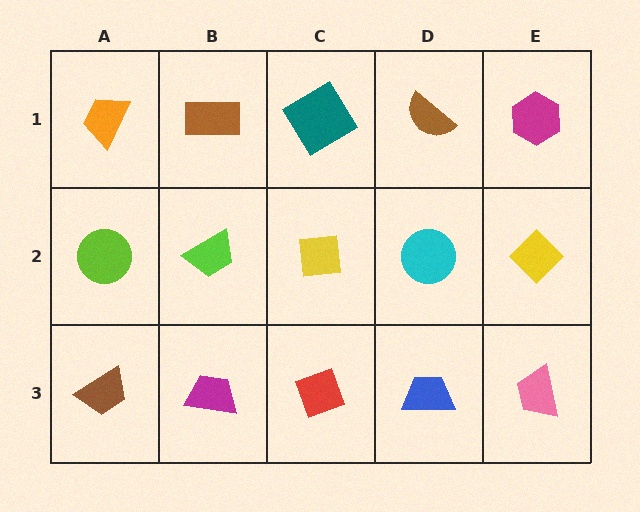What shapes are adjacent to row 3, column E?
A yellow diamond (row 2, column E), a blue trapezoid (row 3, column D).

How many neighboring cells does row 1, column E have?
2.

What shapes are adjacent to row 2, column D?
A brown semicircle (row 1, column D), a blue trapezoid (row 3, column D), a yellow square (row 2, column C), a yellow diamond (row 2, column E).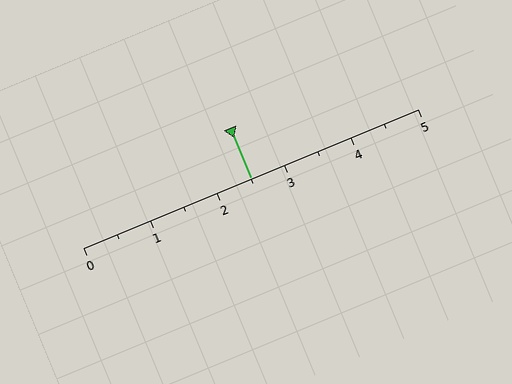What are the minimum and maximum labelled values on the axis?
The axis runs from 0 to 5.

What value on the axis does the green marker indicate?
The marker indicates approximately 2.5.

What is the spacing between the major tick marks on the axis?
The major ticks are spaced 1 apart.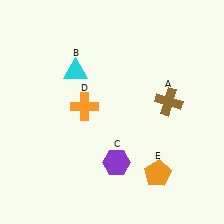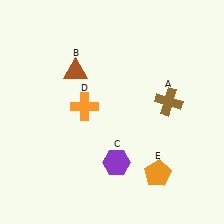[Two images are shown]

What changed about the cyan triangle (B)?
In Image 1, B is cyan. In Image 2, it changed to brown.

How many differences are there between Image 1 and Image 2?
There is 1 difference between the two images.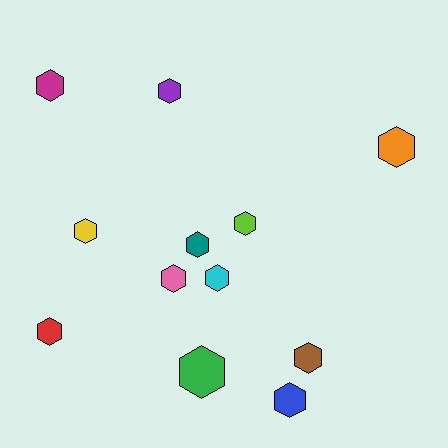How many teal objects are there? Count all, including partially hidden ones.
There is 1 teal object.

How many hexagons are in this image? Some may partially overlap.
There are 12 hexagons.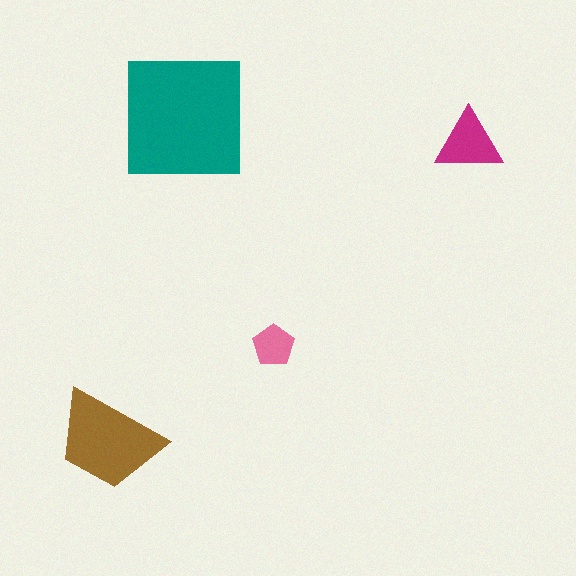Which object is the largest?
The teal square.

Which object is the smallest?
The pink pentagon.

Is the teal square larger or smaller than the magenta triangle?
Larger.